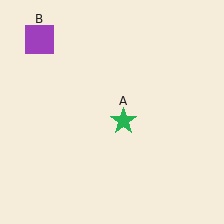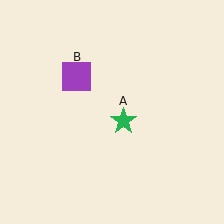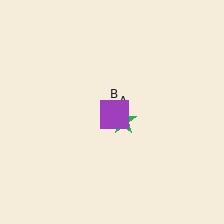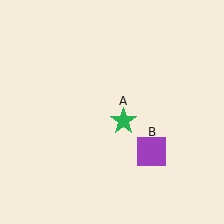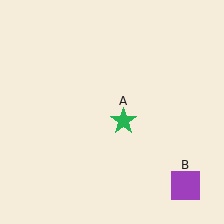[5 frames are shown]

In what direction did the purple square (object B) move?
The purple square (object B) moved down and to the right.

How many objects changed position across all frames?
1 object changed position: purple square (object B).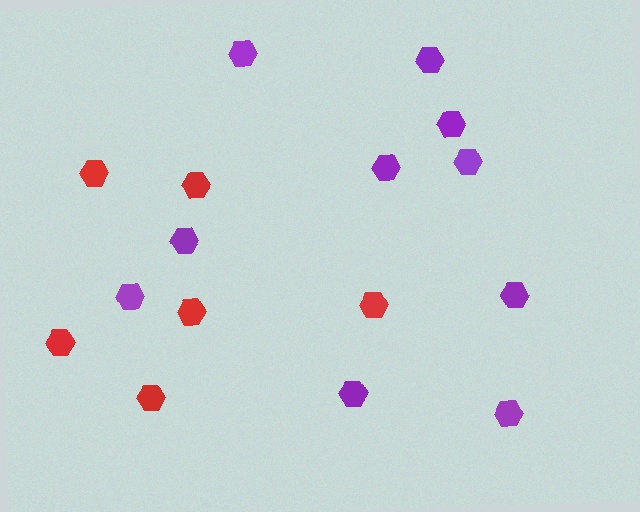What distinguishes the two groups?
There are 2 groups: one group of red hexagons (6) and one group of purple hexagons (10).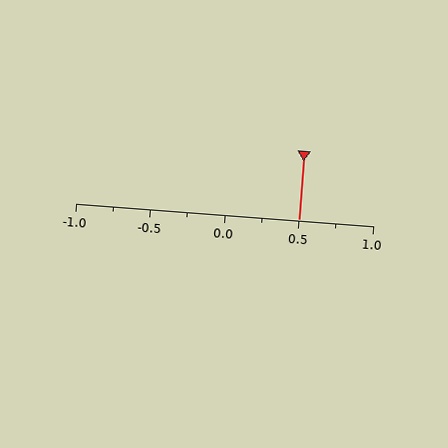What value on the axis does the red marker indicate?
The marker indicates approximately 0.5.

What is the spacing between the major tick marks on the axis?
The major ticks are spaced 0.5 apart.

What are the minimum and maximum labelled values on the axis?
The axis runs from -1.0 to 1.0.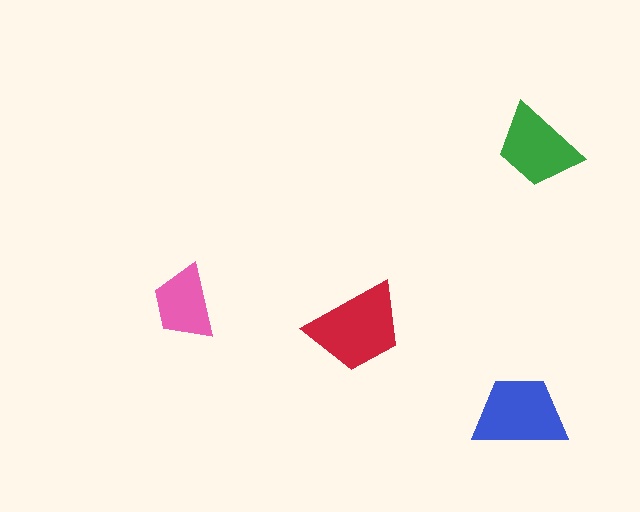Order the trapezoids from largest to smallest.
the red one, the blue one, the green one, the pink one.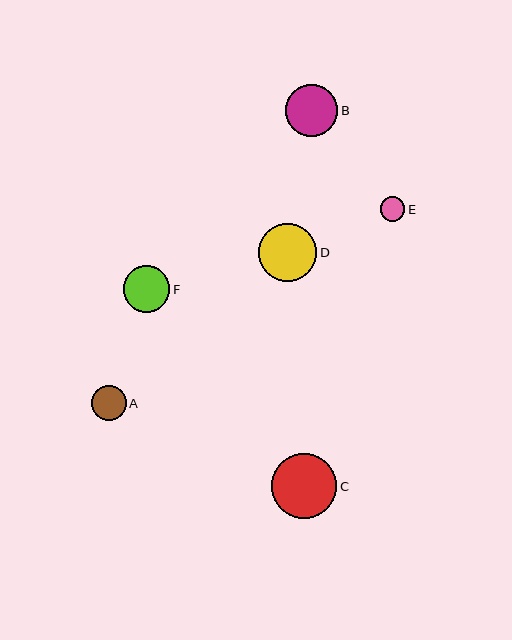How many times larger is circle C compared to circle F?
Circle C is approximately 1.4 times the size of circle F.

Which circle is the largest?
Circle C is the largest with a size of approximately 65 pixels.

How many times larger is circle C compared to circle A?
Circle C is approximately 1.9 times the size of circle A.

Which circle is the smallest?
Circle E is the smallest with a size of approximately 24 pixels.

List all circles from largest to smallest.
From largest to smallest: C, D, B, F, A, E.